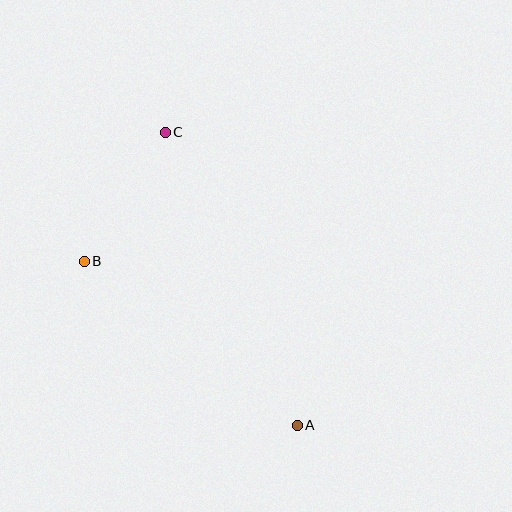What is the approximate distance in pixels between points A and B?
The distance between A and B is approximately 269 pixels.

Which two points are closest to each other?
Points B and C are closest to each other.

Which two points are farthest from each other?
Points A and C are farthest from each other.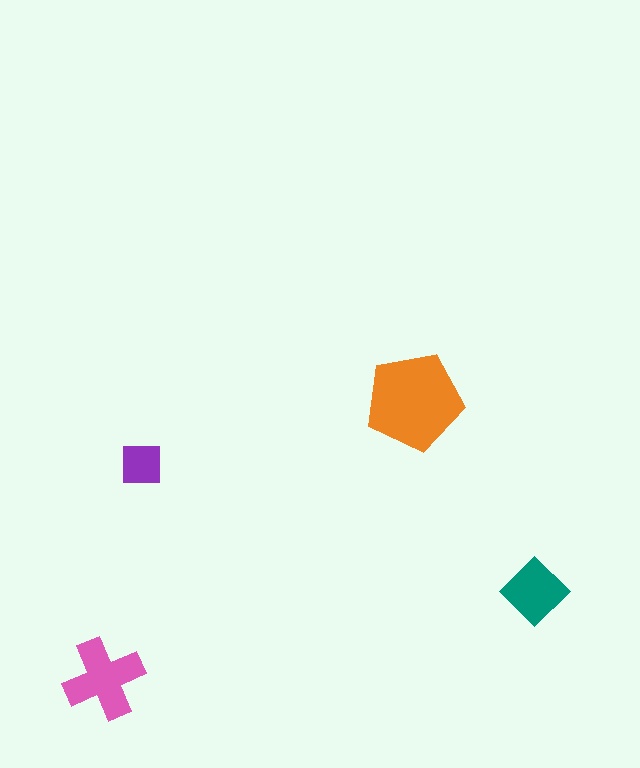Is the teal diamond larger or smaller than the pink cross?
Smaller.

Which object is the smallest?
The purple square.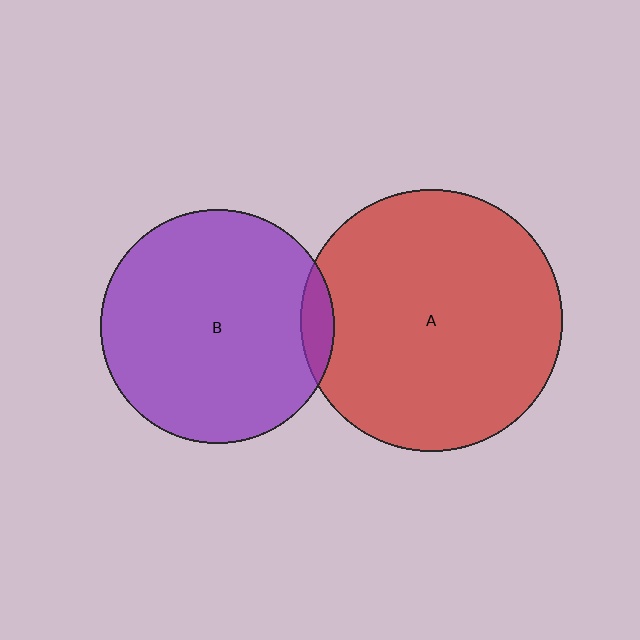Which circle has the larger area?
Circle A (red).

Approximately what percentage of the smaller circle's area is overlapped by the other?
Approximately 5%.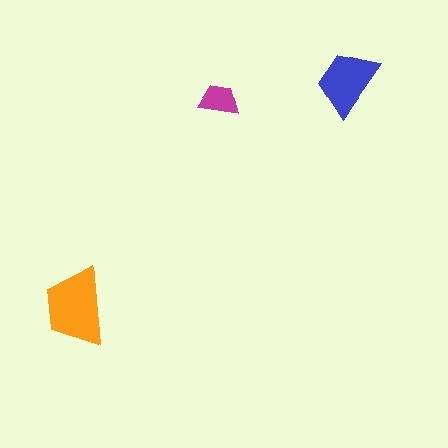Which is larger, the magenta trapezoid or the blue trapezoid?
The blue one.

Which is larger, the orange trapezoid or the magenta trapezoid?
The orange one.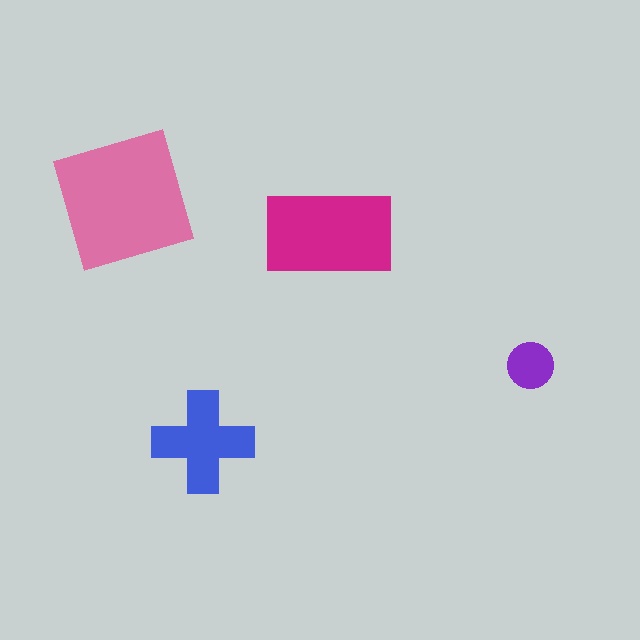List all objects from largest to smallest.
The pink square, the magenta rectangle, the blue cross, the purple circle.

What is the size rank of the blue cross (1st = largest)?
3rd.